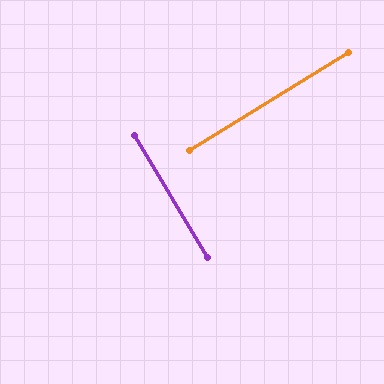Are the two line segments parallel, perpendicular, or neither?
Perpendicular — they meet at approximately 89°.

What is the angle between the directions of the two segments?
Approximately 89 degrees.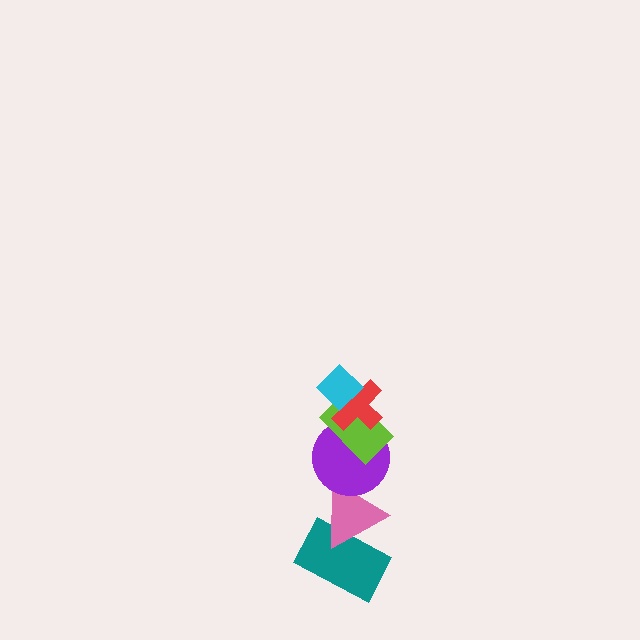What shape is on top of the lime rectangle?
The red cross is on top of the lime rectangle.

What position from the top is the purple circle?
The purple circle is 4th from the top.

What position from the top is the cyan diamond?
The cyan diamond is 1st from the top.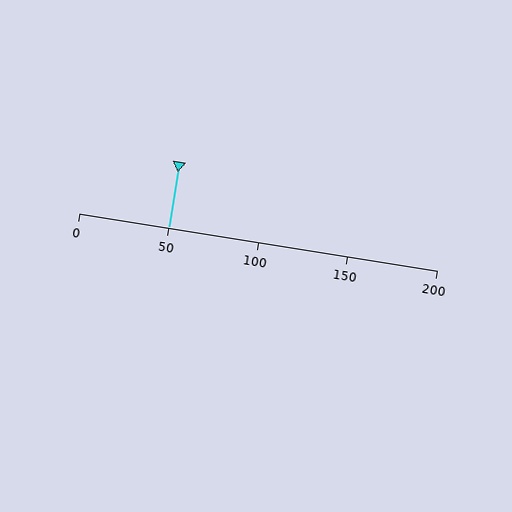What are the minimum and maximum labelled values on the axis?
The axis runs from 0 to 200.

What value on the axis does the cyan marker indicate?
The marker indicates approximately 50.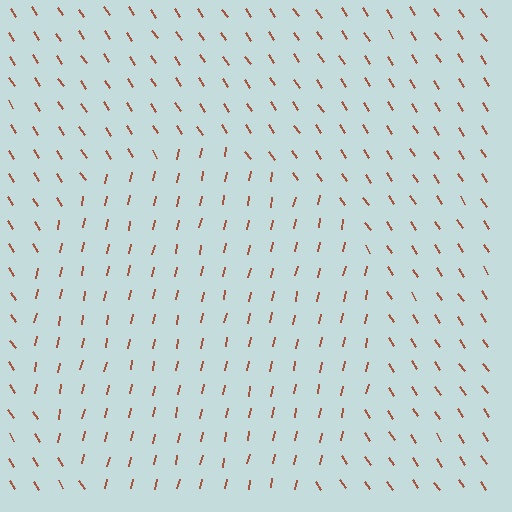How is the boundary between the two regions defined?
The boundary is defined purely by a change in line orientation (approximately 45 degrees difference). All lines are the same color and thickness.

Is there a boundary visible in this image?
Yes, there is a texture boundary formed by a change in line orientation.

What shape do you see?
I see a circle.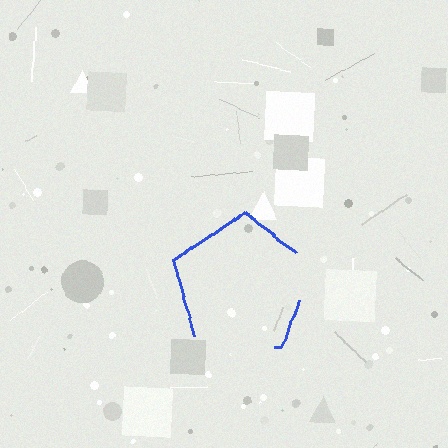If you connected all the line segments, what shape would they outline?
They would outline a pentagon.